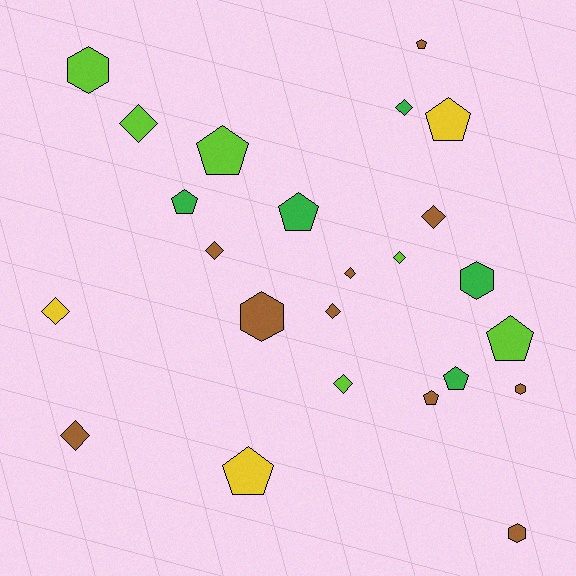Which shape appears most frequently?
Diamond, with 10 objects.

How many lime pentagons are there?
There are 2 lime pentagons.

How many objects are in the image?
There are 24 objects.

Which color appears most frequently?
Brown, with 10 objects.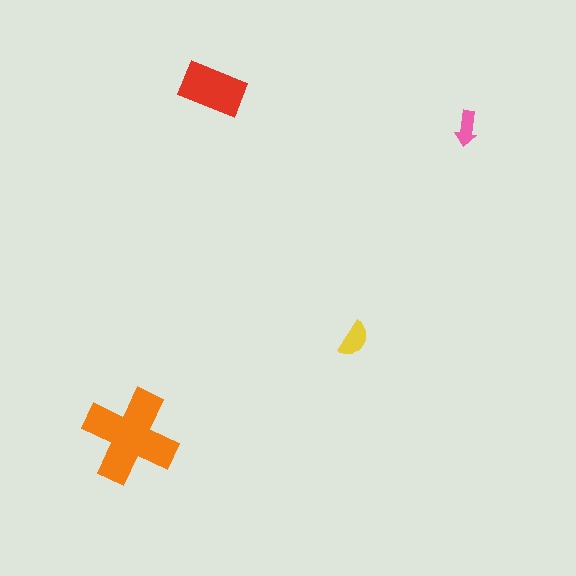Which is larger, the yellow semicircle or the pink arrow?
The yellow semicircle.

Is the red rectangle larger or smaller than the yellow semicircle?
Larger.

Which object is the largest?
The orange cross.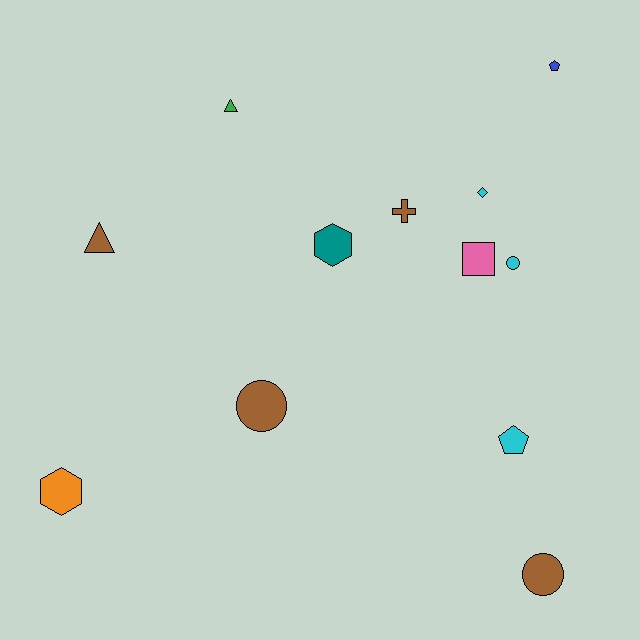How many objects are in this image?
There are 12 objects.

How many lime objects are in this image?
There are no lime objects.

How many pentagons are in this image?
There are 2 pentagons.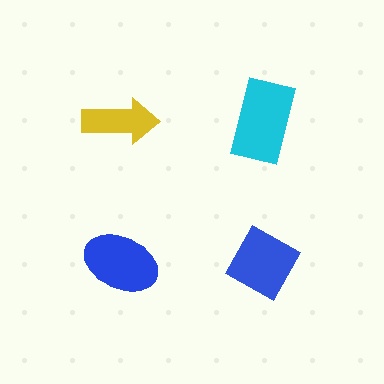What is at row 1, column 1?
A yellow arrow.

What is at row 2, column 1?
A blue ellipse.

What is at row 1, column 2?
A cyan rectangle.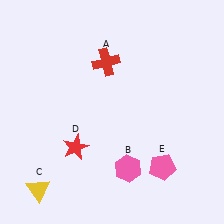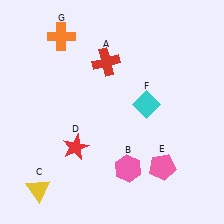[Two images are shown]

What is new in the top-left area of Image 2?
An orange cross (G) was added in the top-left area of Image 2.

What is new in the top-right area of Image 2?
A cyan diamond (F) was added in the top-right area of Image 2.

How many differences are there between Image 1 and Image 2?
There are 2 differences between the two images.